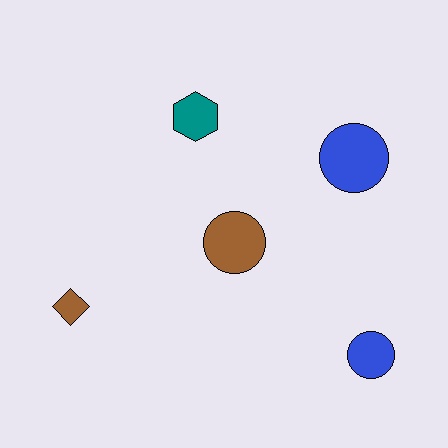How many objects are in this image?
There are 5 objects.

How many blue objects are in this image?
There are 2 blue objects.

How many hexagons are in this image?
There is 1 hexagon.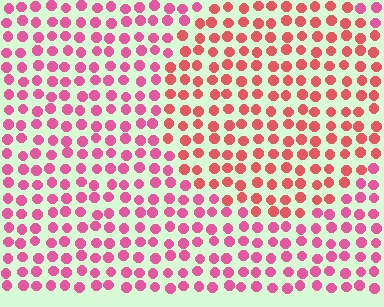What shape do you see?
I see a circle.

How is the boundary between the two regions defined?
The boundary is defined purely by a slight shift in hue (about 26 degrees). Spacing, size, and orientation are identical on both sides.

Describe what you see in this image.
The image is filled with small pink elements in a uniform arrangement. A circle-shaped region is visible where the elements are tinted to a slightly different hue, forming a subtle color boundary.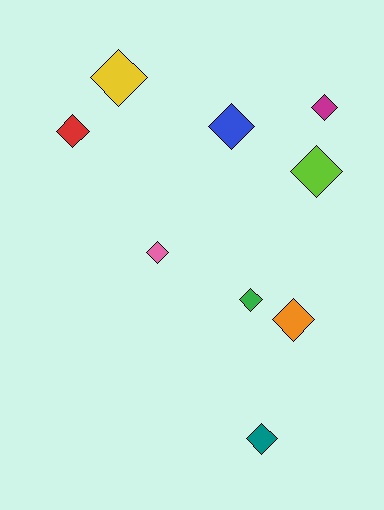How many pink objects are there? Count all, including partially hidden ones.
There is 1 pink object.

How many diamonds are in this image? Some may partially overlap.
There are 9 diamonds.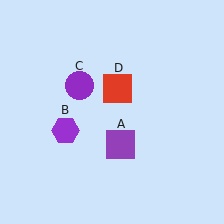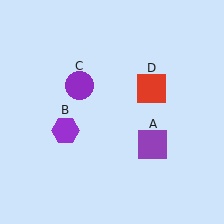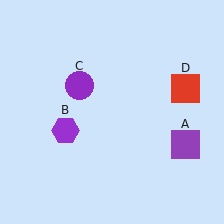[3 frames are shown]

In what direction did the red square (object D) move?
The red square (object D) moved right.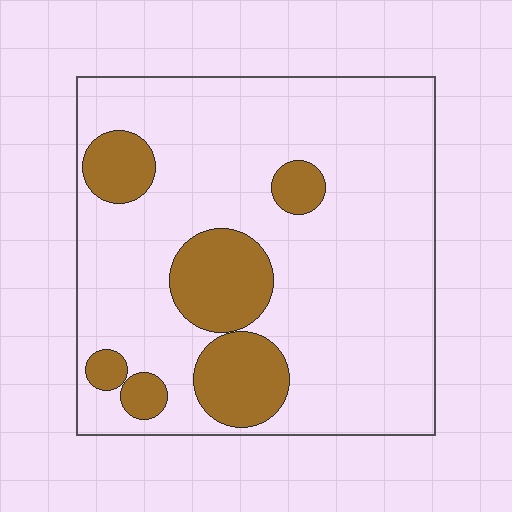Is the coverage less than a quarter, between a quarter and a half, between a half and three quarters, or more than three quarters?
Less than a quarter.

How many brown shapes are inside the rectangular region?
6.